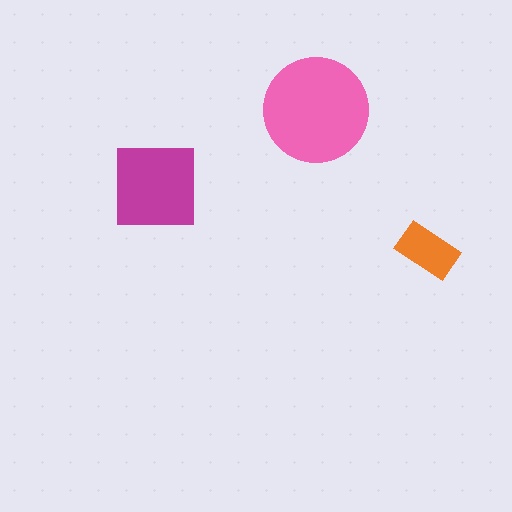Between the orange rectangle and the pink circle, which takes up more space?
The pink circle.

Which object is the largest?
The pink circle.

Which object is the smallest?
The orange rectangle.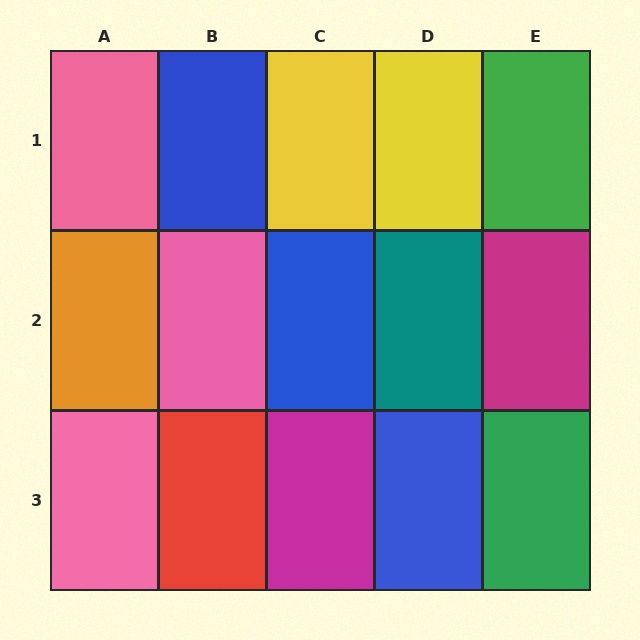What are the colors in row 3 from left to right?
Pink, red, magenta, blue, green.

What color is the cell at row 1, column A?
Pink.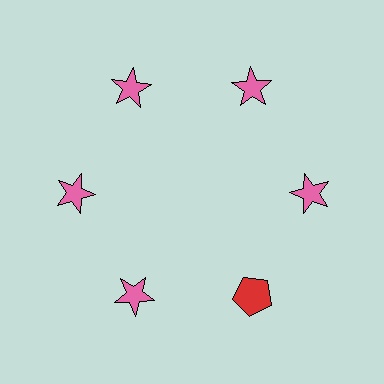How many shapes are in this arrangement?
There are 6 shapes arranged in a ring pattern.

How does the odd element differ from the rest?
It differs in both color (red instead of pink) and shape (pentagon instead of star).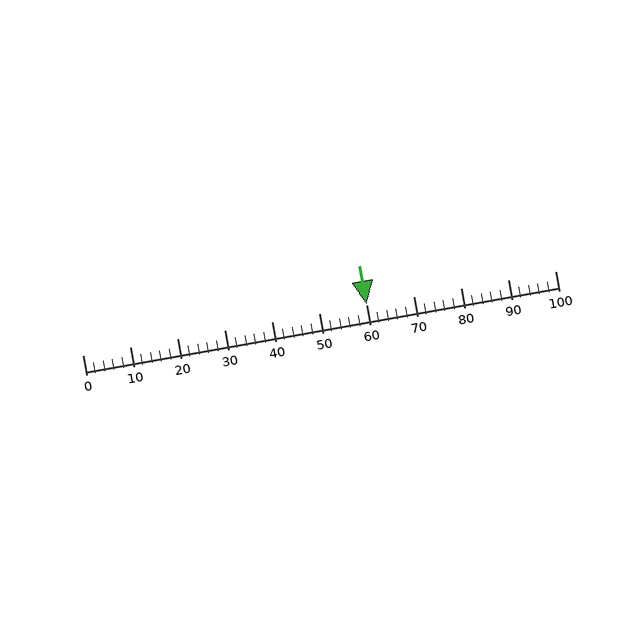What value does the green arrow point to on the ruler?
The green arrow points to approximately 60.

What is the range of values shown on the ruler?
The ruler shows values from 0 to 100.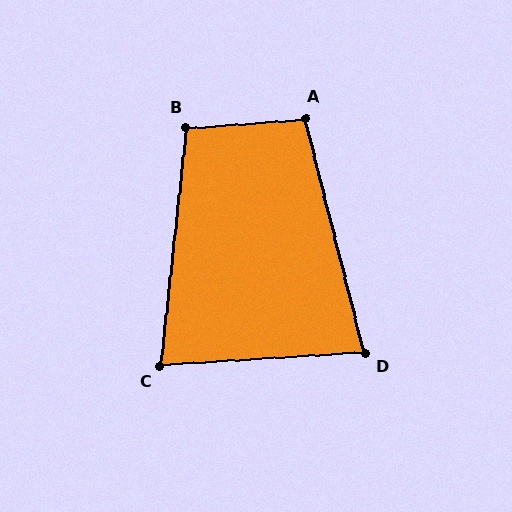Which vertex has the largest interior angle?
B, at approximately 101 degrees.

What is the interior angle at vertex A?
Approximately 100 degrees (obtuse).